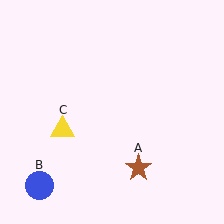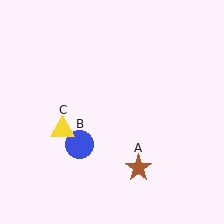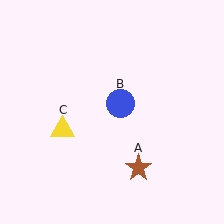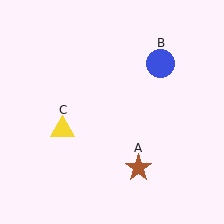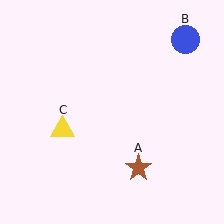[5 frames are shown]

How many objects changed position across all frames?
1 object changed position: blue circle (object B).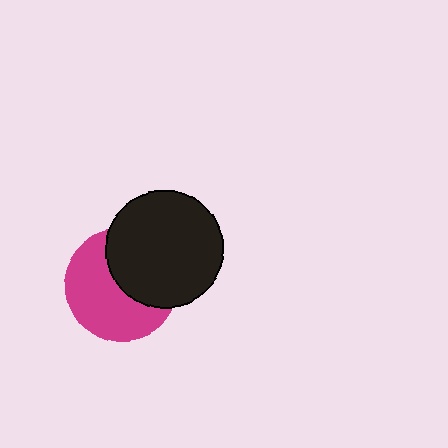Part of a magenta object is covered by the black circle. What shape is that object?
It is a circle.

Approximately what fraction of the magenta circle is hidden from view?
Roughly 43% of the magenta circle is hidden behind the black circle.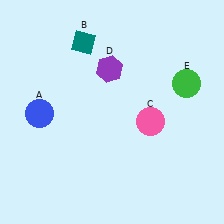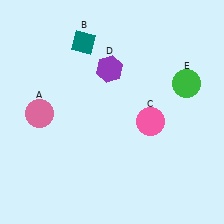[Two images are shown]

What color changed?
The circle (A) changed from blue in Image 1 to pink in Image 2.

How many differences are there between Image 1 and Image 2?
There is 1 difference between the two images.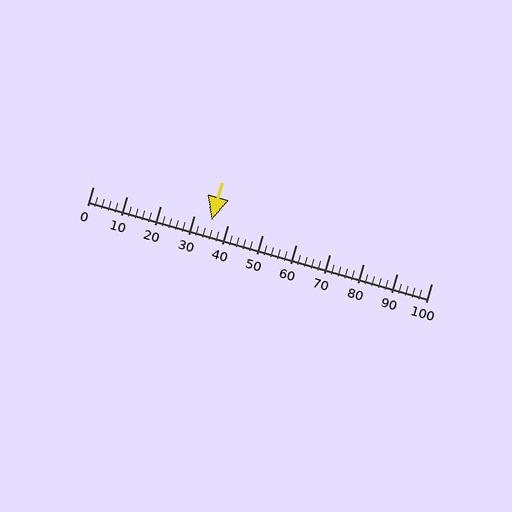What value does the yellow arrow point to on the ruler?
The yellow arrow points to approximately 35.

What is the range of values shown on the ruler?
The ruler shows values from 0 to 100.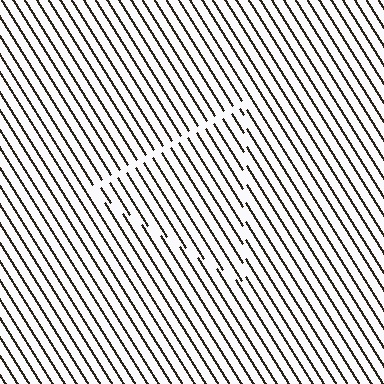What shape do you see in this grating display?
An illusory triangle. The interior of the shape contains the same grating, shifted by half a period — the contour is defined by the phase discontinuity where line-ends from the inner and outer gratings abut.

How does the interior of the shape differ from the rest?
The interior of the shape contains the same grating, shifted by half a period — the contour is defined by the phase discontinuity where line-ends from the inner and outer gratings abut.